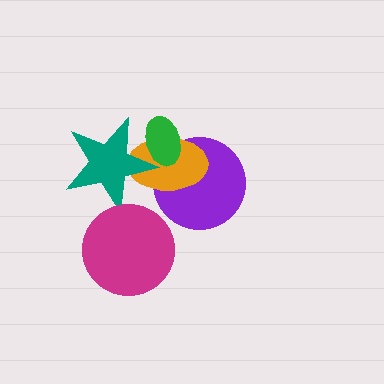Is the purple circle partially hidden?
Yes, it is partially covered by another shape.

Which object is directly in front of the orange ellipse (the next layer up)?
The teal star is directly in front of the orange ellipse.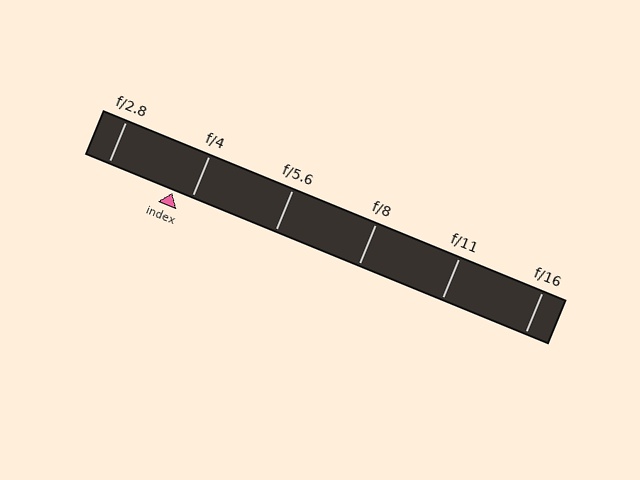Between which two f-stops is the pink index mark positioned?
The index mark is between f/2.8 and f/4.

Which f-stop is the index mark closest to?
The index mark is closest to f/4.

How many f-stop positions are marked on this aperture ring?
There are 6 f-stop positions marked.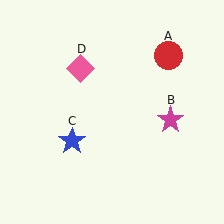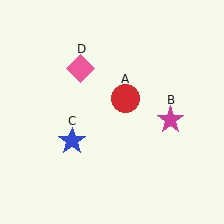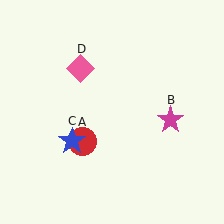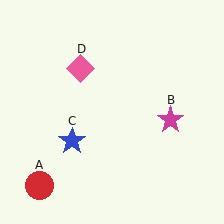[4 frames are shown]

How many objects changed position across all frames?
1 object changed position: red circle (object A).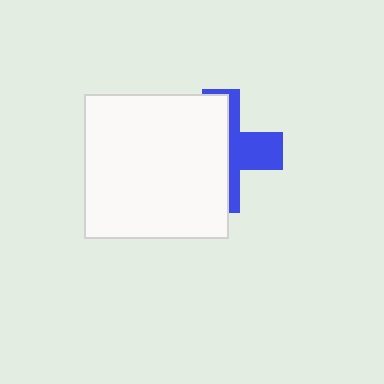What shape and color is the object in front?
The object in front is a white square.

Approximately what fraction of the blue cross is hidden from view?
Roughly 62% of the blue cross is hidden behind the white square.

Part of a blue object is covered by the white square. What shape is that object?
It is a cross.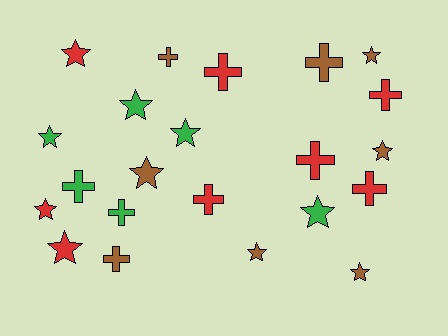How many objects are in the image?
There are 22 objects.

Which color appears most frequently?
Red, with 8 objects.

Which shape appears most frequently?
Star, with 12 objects.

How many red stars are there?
There are 3 red stars.